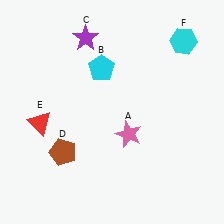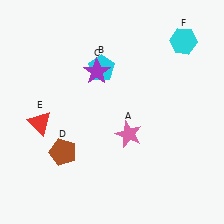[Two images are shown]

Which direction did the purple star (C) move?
The purple star (C) moved down.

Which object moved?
The purple star (C) moved down.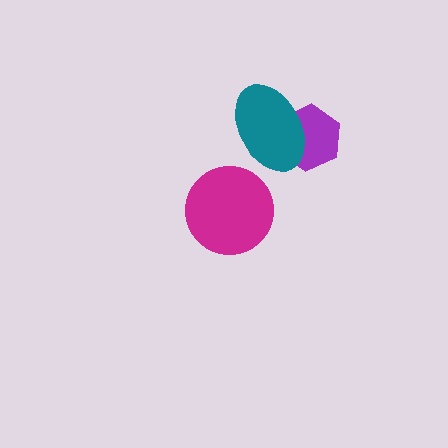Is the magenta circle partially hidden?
No, no other shape covers it.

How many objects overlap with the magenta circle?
0 objects overlap with the magenta circle.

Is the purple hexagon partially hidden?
Yes, it is partially covered by another shape.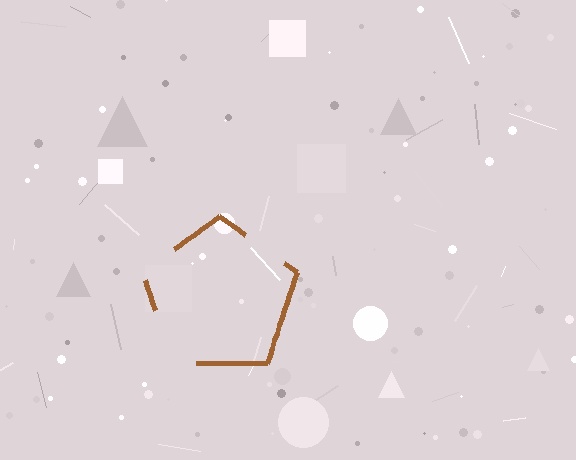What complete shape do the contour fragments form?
The contour fragments form a pentagon.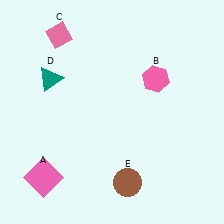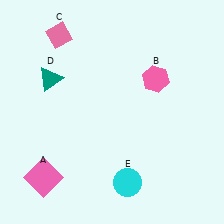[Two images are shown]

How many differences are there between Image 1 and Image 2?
There is 1 difference between the two images.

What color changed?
The circle (E) changed from brown in Image 1 to cyan in Image 2.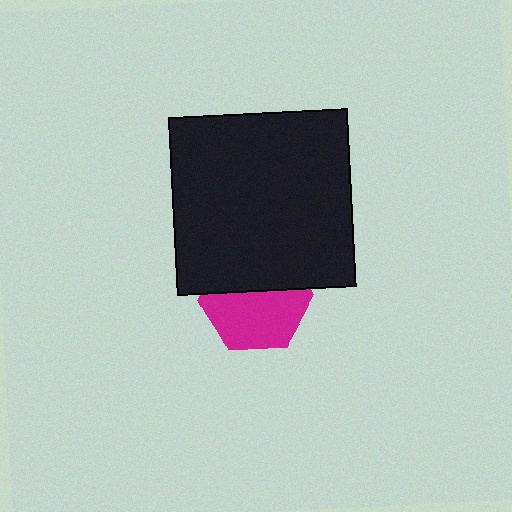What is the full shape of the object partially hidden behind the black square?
The partially hidden object is a magenta hexagon.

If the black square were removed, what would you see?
You would see the complete magenta hexagon.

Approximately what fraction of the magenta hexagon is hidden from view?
Roughly 42% of the magenta hexagon is hidden behind the black square.